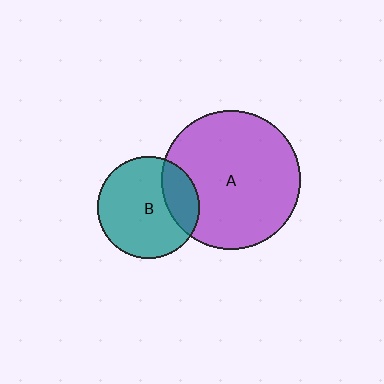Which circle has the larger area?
Circle A (purple).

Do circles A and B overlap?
Yes.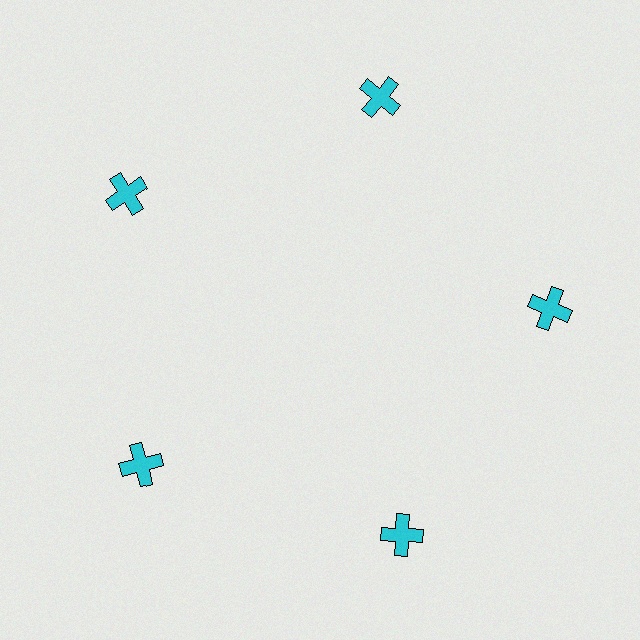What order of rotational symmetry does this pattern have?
This pattern has 5-fold rotational symmetry.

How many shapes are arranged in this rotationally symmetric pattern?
There are 5 shapes, arranged in 5 groups of 1.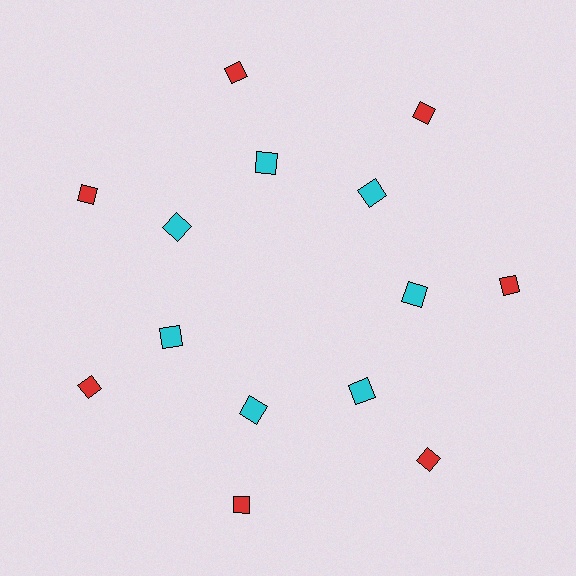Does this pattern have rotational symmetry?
Yes, this pattern has 7-fold rotational symmetry. It looks the same after rotating 51 degrees around the center.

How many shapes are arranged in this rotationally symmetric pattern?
There are 14 shapes, arranged in 7 groups of 2.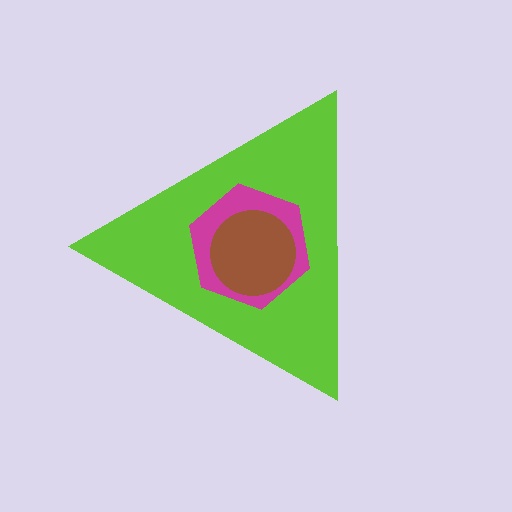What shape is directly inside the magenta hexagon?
The brown circle.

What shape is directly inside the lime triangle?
The magenta hexagon.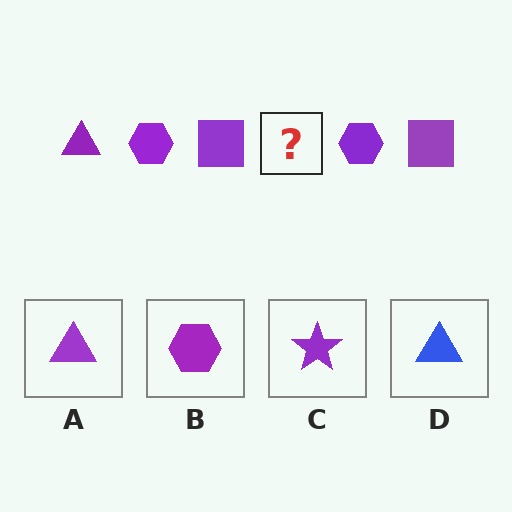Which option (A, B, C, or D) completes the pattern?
A.